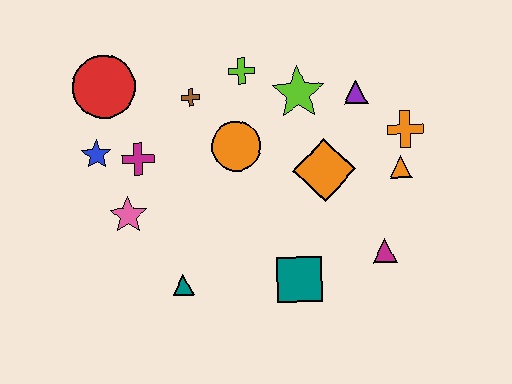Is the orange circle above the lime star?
No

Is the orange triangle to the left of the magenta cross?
No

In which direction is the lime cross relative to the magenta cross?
The lime cross is to the right of the magenta cross.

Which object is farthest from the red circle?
The magenta triangle is farthest from the red circle.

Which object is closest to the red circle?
The blue star is closest to the red circle.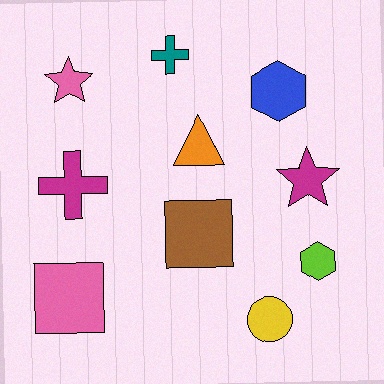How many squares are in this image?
There are 2 squares.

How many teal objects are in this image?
There is 1 teal object.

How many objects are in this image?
There are 10 objects.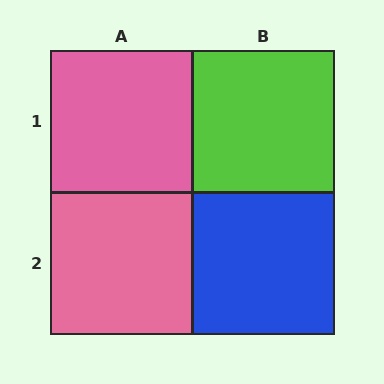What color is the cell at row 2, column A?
Pink.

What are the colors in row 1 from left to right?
Pink, lime.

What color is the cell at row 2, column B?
Blue.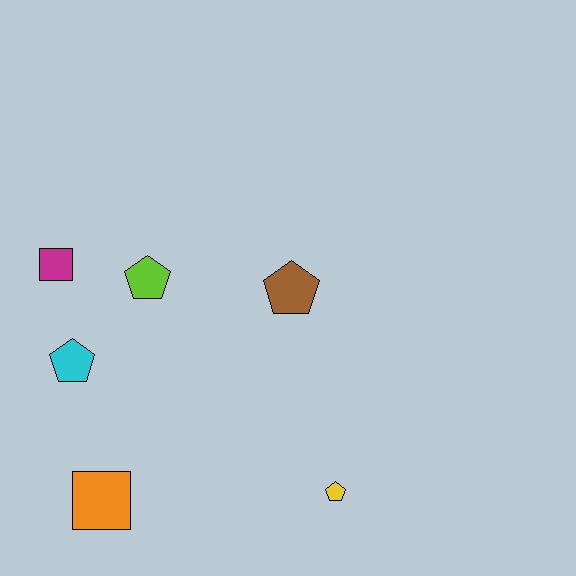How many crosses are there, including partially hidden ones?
There are no crosses.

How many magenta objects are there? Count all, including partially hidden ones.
There is 1 magenta object.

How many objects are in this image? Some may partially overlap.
There are 6 objects.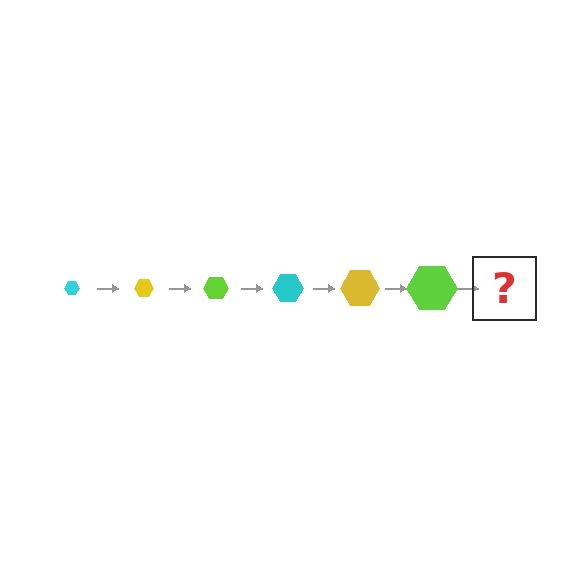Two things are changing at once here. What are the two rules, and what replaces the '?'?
The two rules are that the hexagon grows larger each step and the color cycles through cyan, yellow, and lime. The '?' should be a cyan hexagon, larger than the previous one.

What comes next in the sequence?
The next element should be a cyan hexagon, larger than the previous one.